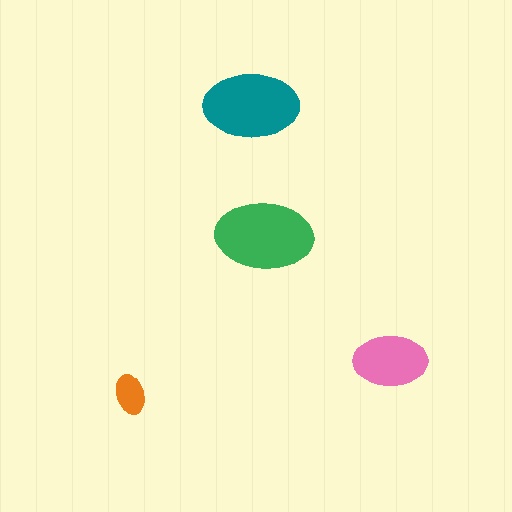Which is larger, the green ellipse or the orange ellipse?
The green one.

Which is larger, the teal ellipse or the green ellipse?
The green one.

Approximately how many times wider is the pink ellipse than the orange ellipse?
About 2 times wider.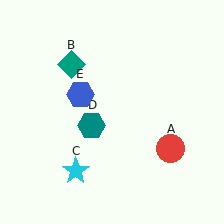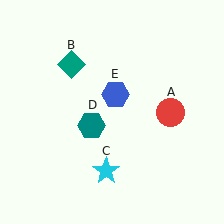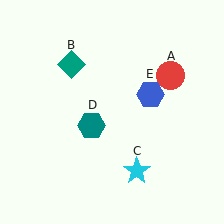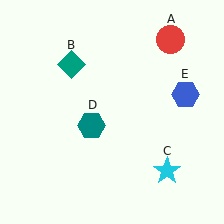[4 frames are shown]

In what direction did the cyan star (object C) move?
The cyan star (object C) moved right.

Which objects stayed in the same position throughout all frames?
Teal diamond (object B) and teal hexagon (object D) remained stationary.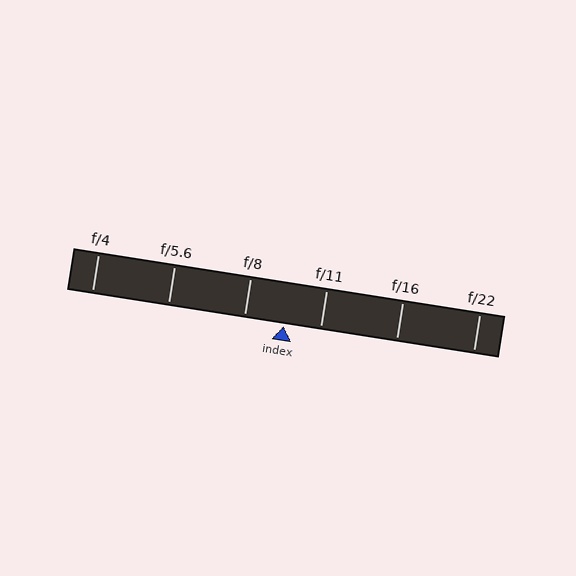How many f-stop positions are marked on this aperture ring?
There are 6 f-stop positions marked.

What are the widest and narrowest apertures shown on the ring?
The widest aperture shown is f/4 and the narrowest is f/22.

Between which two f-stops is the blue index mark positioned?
The index mark is between f/8 and f/11.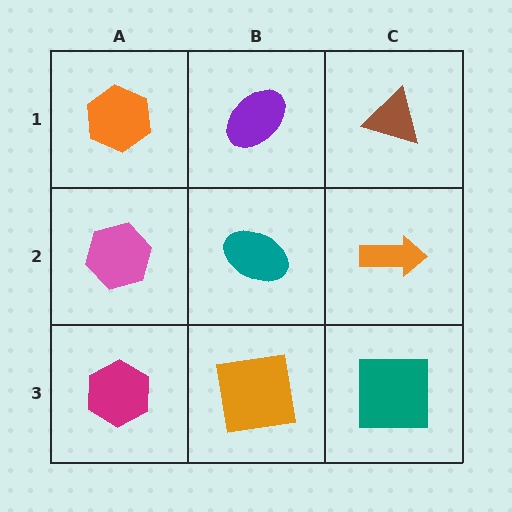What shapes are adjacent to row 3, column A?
A pink hexagon (row 2, column A), an orange square (row 3, column B).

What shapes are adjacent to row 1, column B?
A teal ellipse (row 2, column B), an orange hexagon (row 1, column A), a brown triangle (row 1, column C).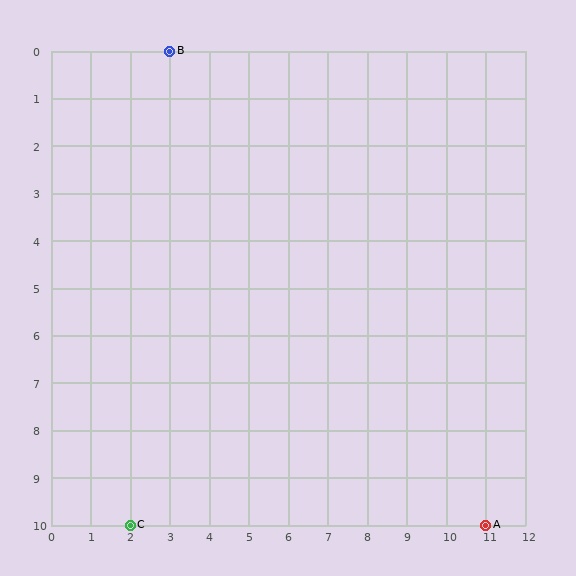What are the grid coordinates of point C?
Point C is at grid coordinates (2, 10).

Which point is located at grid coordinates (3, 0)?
Point B is at (3, 0).